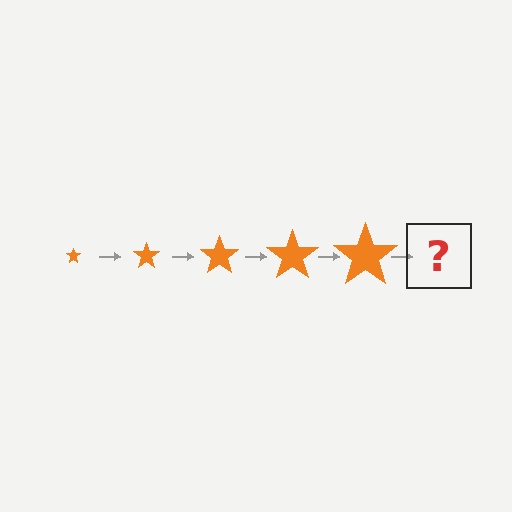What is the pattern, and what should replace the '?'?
The pattern is that the star gets progressively larger each step. The '?' should be an orange star, larger than the previous one.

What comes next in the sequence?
The next element should be an orange star, larger than the previous one.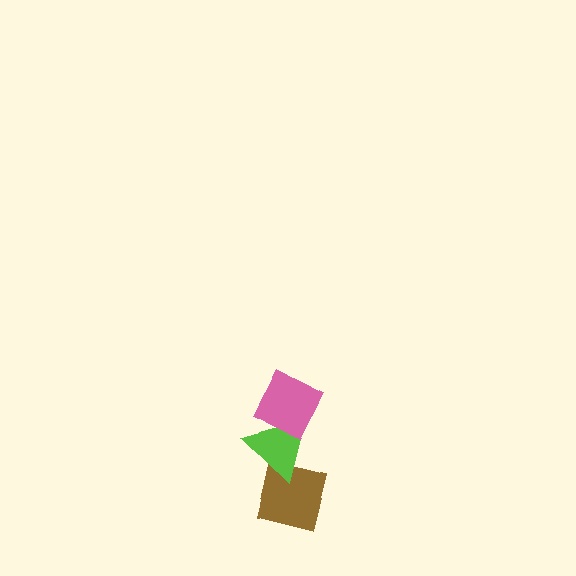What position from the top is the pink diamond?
The pink diamond is 1st from the top.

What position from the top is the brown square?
The brown square is 3rd from the top.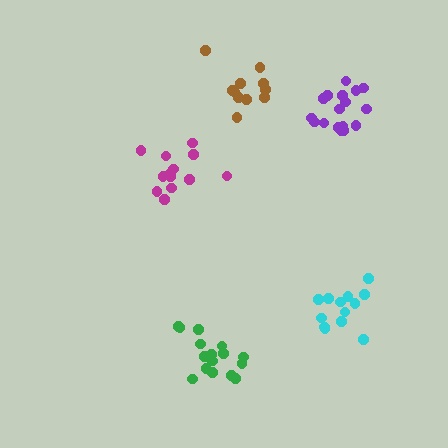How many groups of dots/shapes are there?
There are 5 groups.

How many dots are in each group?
Group 1: 17 dots, Group 2: 13 dots, Group 3: 16 dots, Group 4: 13 dots, Group 5: 12 dots (71 total).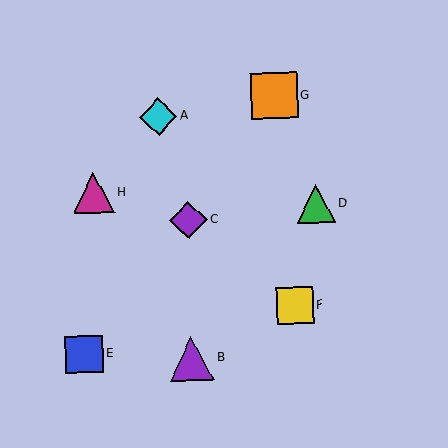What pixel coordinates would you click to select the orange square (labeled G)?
Click at (274, 96) to select the orange square G.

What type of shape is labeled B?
Shape B is a purple triangle.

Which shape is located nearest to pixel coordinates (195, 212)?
The purple diamond (labeled C) at (188, 220) is nearest to that location.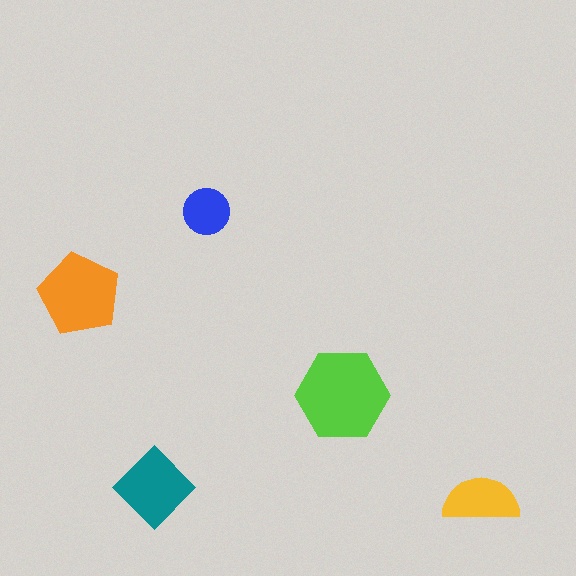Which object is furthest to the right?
The yellow semicircle is rightmost.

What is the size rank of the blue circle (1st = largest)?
5th.